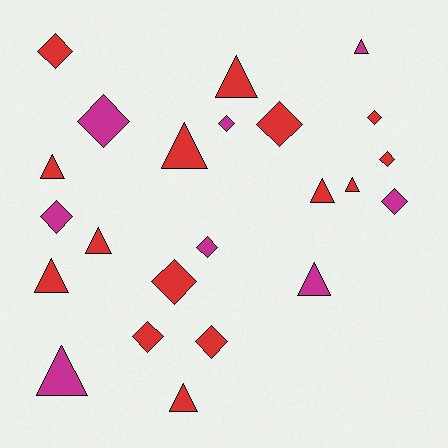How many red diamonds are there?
There are 7 red diamonds.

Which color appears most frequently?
Red, with 15 objects.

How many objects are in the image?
There are 23 objects.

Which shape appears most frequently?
Diamond, with 12 objects.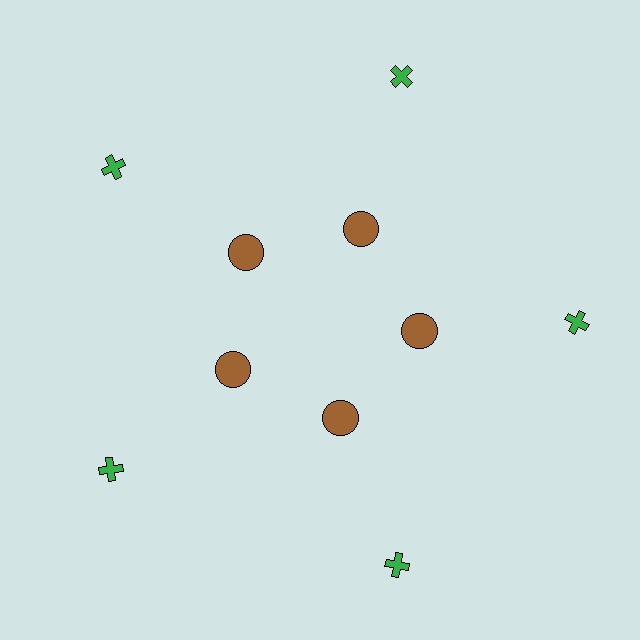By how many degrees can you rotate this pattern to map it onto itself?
The pattern maps onto itself every 72 degrees of rotation.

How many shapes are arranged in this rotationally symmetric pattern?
There are 10 shapes, arranged in 5 groups of 2.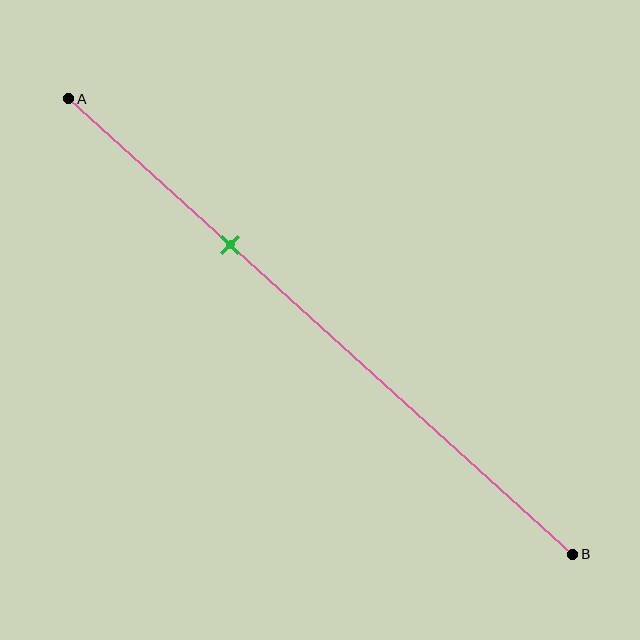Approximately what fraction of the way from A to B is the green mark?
The green mark is approximately 30% of the way from A to B.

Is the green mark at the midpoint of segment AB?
No, the mark is at about 30% from A, not at the 50% midpoint.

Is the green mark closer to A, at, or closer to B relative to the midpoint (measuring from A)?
The green mark is closer to point A than the midpoint of segment AB.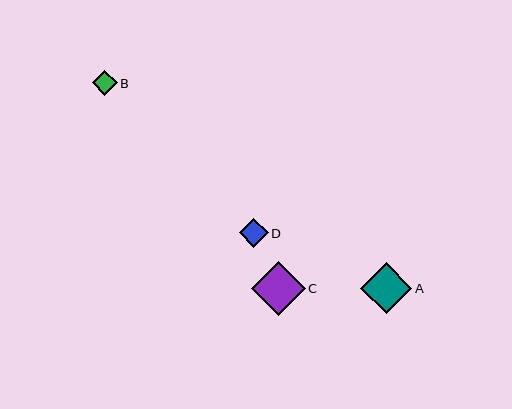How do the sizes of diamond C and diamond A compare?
Diamond C and diamond A are approximately the same size.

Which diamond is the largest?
Diamond C is the largest with a size of approximately 54 pixels.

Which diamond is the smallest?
Diamond B is the smallest with a size of approximately 25 pixels.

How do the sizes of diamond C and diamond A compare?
Diamond C and diamond A are approximately the same size.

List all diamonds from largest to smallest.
From largest to smallest: C, A, D, B.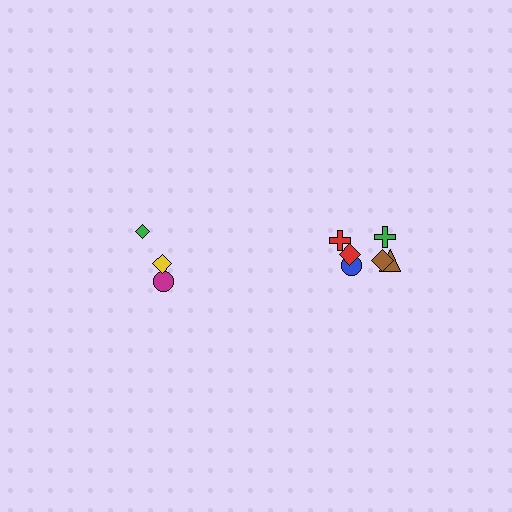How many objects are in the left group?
There are 3 objects.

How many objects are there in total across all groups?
There are 9 objects.